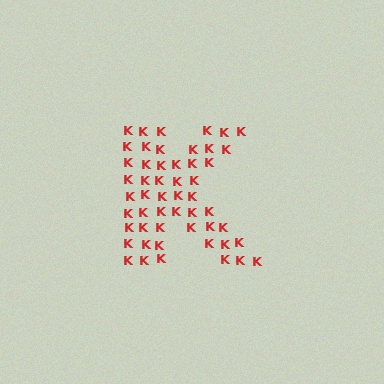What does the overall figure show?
The overall figure shows the letter K.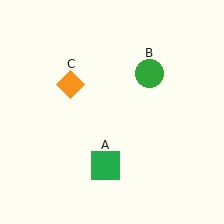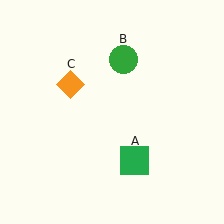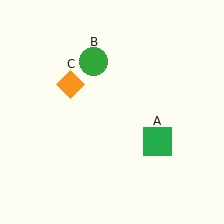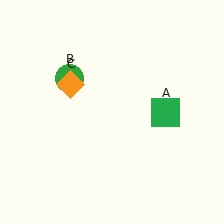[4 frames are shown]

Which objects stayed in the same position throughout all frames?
Orange diamond (object C) remained stationary.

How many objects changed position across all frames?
2 objects changed position: green square (object A), green circle (object B).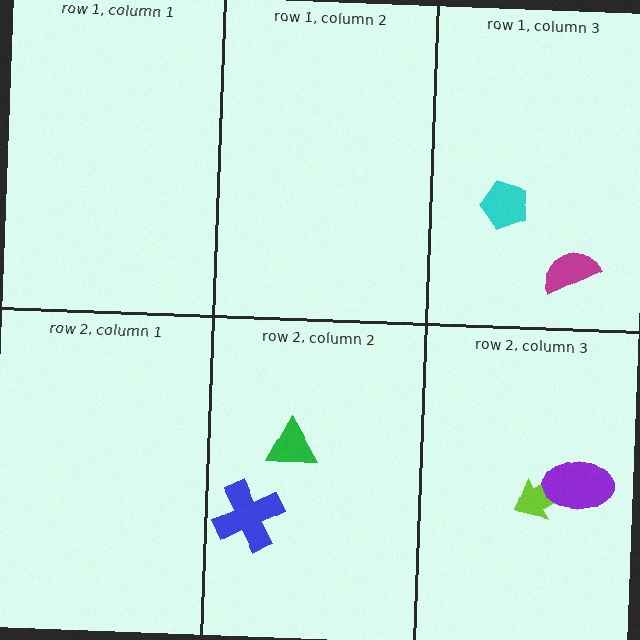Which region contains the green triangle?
The row 2, column 2 region.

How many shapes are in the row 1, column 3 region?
2.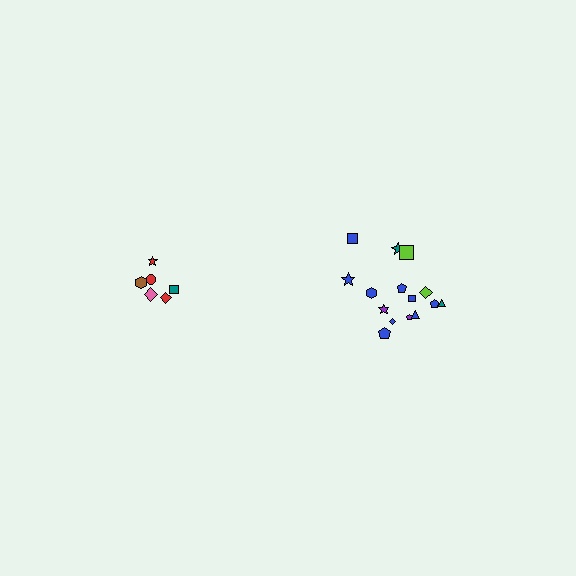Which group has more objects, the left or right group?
The right group.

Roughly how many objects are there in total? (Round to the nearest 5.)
Roughly 20 objects in total.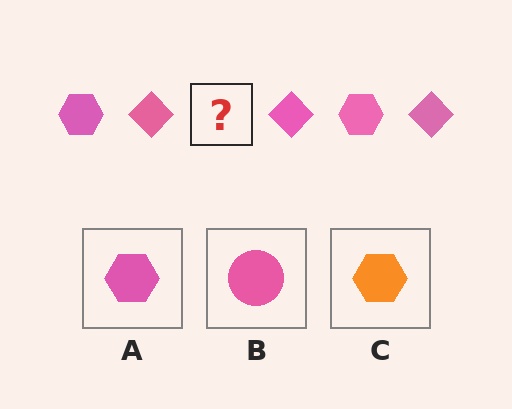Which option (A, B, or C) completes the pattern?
A.